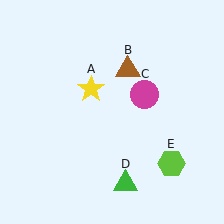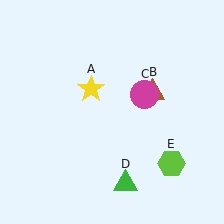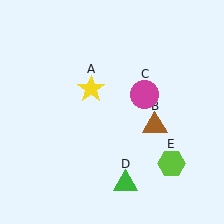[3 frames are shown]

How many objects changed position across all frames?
1 object changed position: brown triangle (object B).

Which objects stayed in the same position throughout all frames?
Yellow star (object A) and magenta circle (object C) and green triangle (object D) and lime hexagon (object E) remained stationary.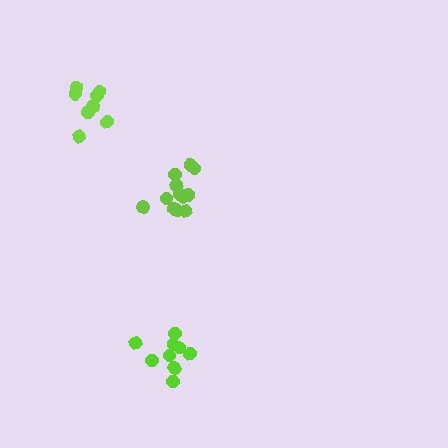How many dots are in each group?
Group 1: 9 dots, Group 2: 13 dots, Group 3: 8 dots (30 total).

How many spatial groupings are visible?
There are 3 spatial groupings.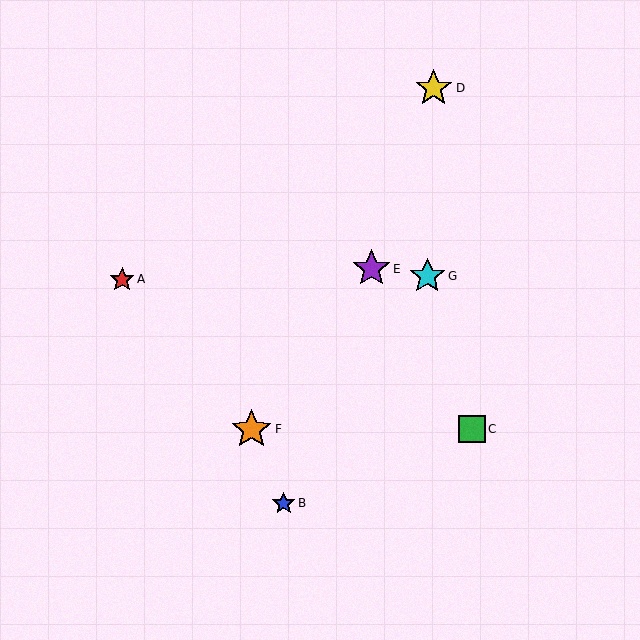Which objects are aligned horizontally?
Objects C, F are aligned horizontally.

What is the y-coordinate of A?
Object A is at y≈279.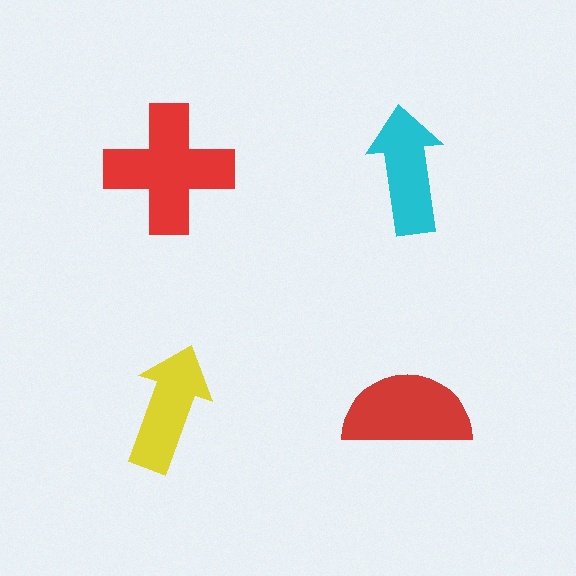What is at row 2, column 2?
A red semicircle.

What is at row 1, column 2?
A cyan arrow.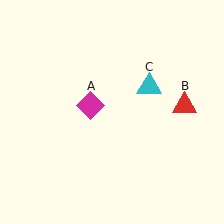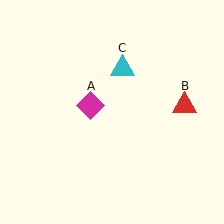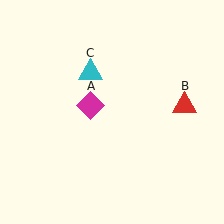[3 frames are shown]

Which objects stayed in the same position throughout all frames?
Magenta diamond (object A) and red triangle (object B) remained stationary.